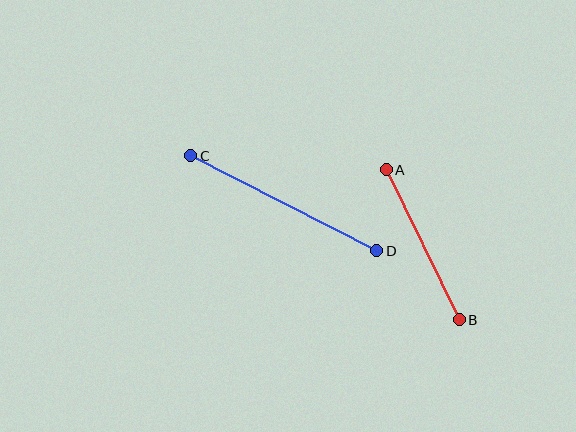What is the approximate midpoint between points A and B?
The midpoint is at approximately (423, 245) pixels.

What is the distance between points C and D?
The distance is approximately 209 pixels.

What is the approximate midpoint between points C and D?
The midpoint is at approximately (284, 203) pixels.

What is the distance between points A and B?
The distance is approximately 166 pixels.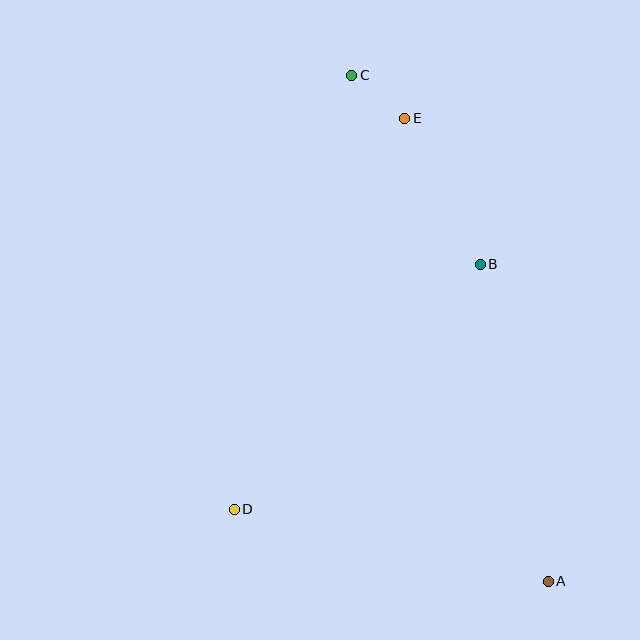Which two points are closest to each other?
Points C and E are closest to each other.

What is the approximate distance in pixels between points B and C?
The distance between B and C is approximately 228 pixels.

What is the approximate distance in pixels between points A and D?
The distance between A and D is approximately 322 pixels.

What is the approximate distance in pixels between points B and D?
The distance between B and D is approximately 347 pixels.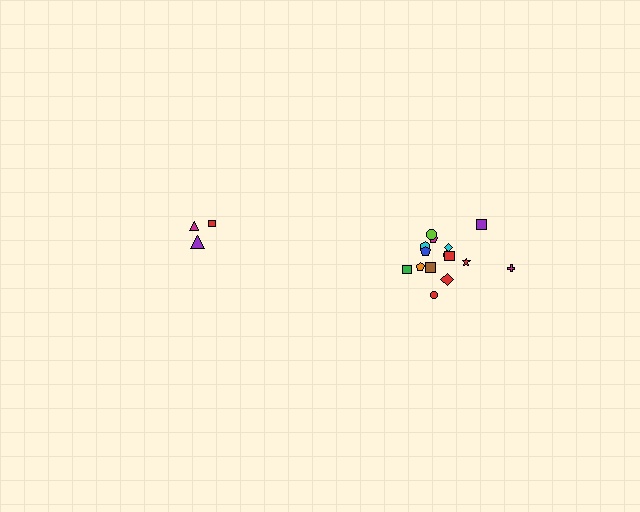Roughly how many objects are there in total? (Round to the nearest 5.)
Roughly 20 objects in total.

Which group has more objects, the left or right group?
The right group.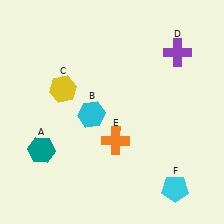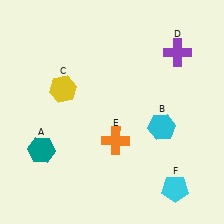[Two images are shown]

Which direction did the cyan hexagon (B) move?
The cyan hexagon (B) moved right.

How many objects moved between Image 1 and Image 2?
1 object moved between the two images.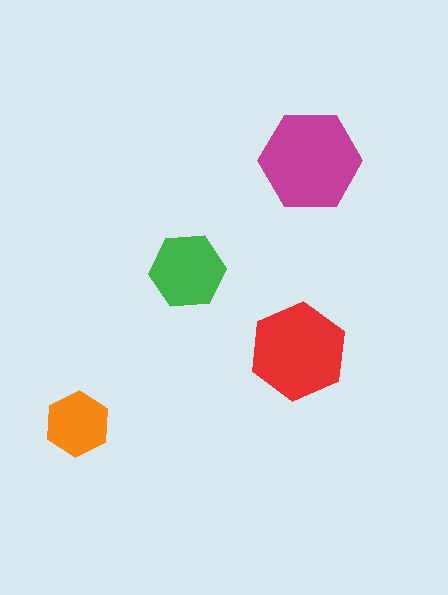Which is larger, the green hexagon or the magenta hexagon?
The magenta one.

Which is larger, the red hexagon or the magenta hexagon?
The magenta one.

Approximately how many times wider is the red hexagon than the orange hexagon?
About 1.5 times wider.